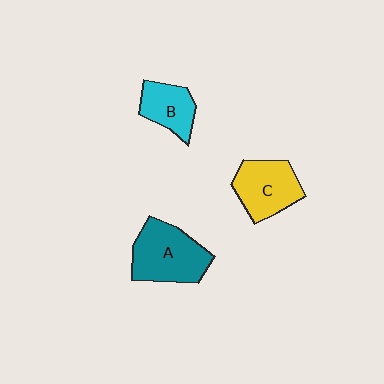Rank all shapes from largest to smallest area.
From largest to smallest: A (teal), C (yellow), B (cyan).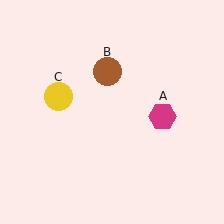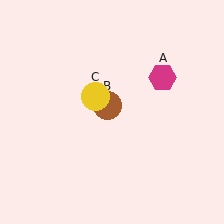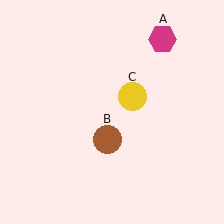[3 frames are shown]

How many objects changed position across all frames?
3 objects changed position: magenta hexagon (object A), brown circle (object B), yellow circle (object C).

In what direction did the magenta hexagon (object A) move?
The magenta hexagon (object A) moved up.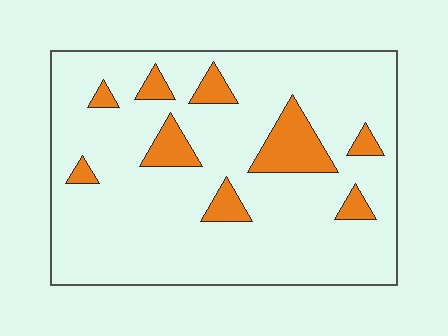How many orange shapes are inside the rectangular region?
9.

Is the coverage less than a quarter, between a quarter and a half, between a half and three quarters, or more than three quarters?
Less than a quarter.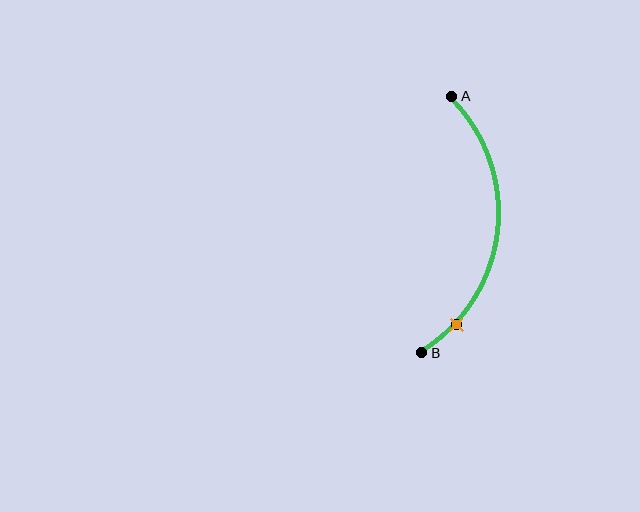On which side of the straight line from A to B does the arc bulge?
The arc bulges to the right of the straight line connecting A and B.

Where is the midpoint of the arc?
The arc midpoint is the point on the curve farthest from the straight line joining A and B. It sits to the right of that line.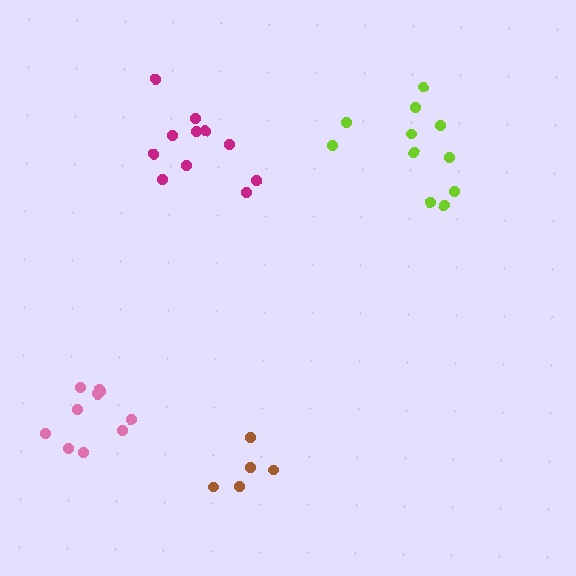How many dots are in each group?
Group 1: 10 dots, Group 2: 11 dots, Group 3: 5 dots, Group 4: 11 dots (37 total).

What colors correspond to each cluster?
The clusters are colored: pink, lime, brown, magenta.